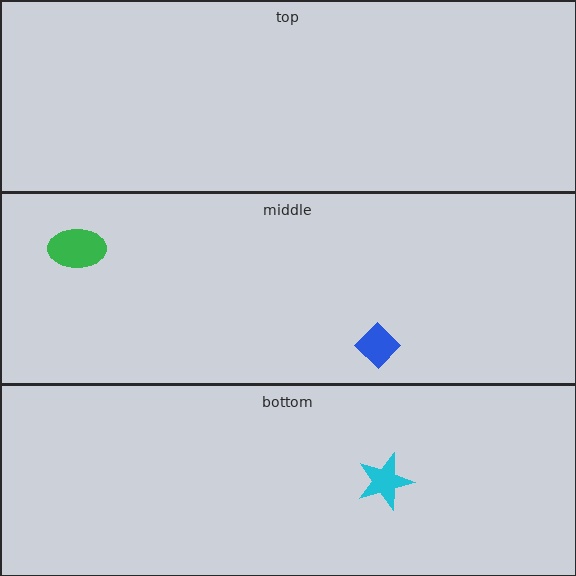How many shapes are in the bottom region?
1.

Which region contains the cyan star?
The bottom region.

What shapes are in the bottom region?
The cyan star.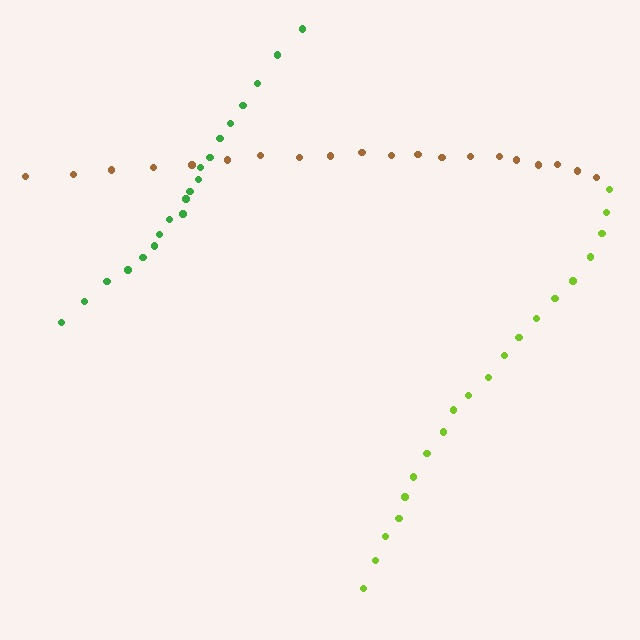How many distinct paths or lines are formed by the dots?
There are 3 distinct paths.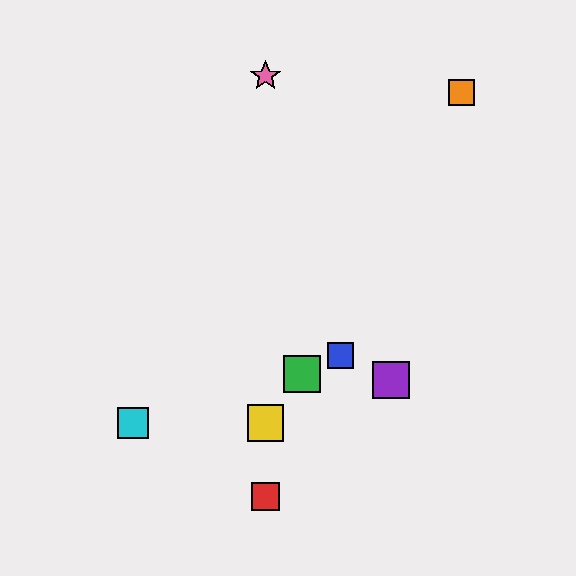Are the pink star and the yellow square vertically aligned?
Yes, both are at x≈266.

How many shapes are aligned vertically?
3 shapes (the red square, the yellow square, the pink star) are aligned vertically.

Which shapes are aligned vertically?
The red square, the yellow square, the pink star are aligned vertically.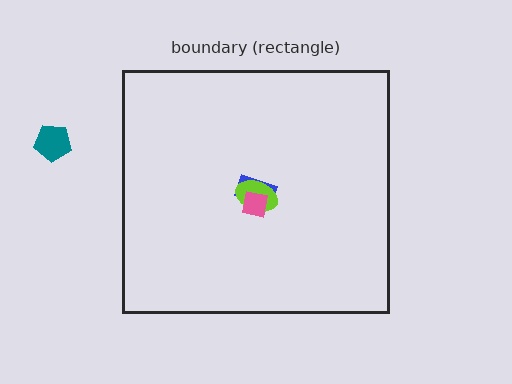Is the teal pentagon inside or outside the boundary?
Outside.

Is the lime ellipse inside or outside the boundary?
Inside.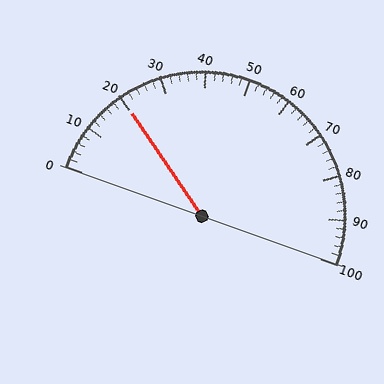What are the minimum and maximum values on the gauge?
The gauge ranges from 0 to 100.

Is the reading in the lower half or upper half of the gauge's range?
The reading is in the lower half of the range (0 to 100).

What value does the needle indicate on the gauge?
The needle indicates approximately 20.